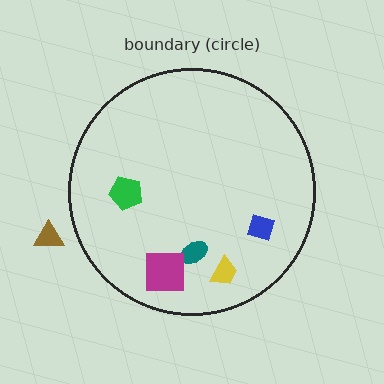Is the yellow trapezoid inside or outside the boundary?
Inside.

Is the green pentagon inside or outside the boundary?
Inside.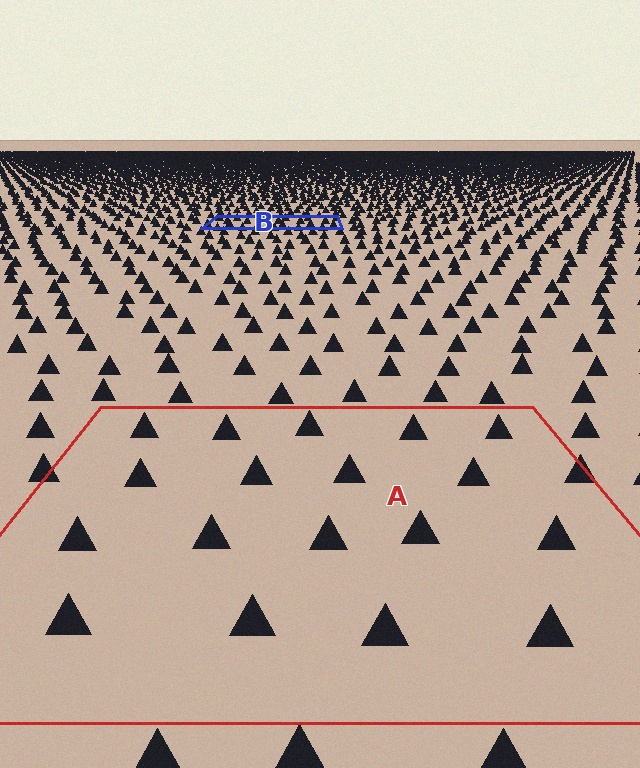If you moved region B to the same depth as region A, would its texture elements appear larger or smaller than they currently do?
They would appear larger. At a closer depth, the same texture elements are projected at a bigger on-screen size.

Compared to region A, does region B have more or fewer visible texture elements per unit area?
Region B has more texture elements per unit area — they are packed more densely because it is farther away.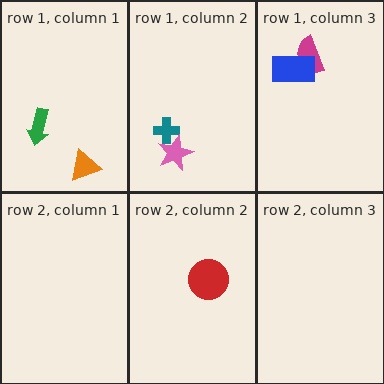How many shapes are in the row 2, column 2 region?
1.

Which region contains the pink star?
The row 1, column 2 region.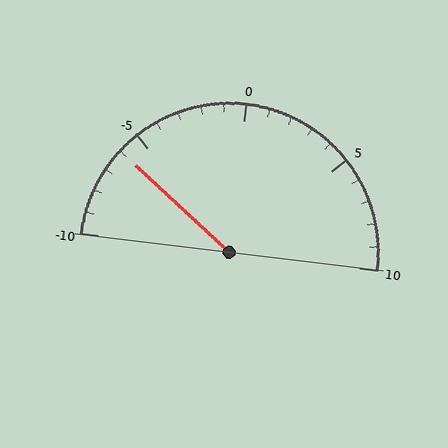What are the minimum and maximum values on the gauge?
The gauge ranges from -10 to 10.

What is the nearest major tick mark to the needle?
The nearest major tick mark is -5.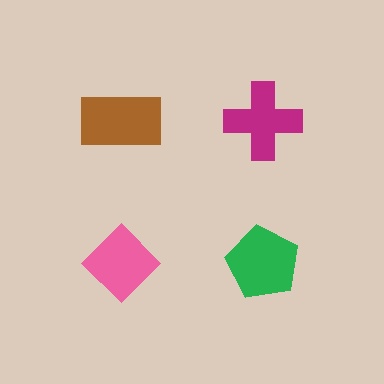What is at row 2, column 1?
A pink diamond.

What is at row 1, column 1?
A brown rectangle.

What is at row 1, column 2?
A magenta cross.